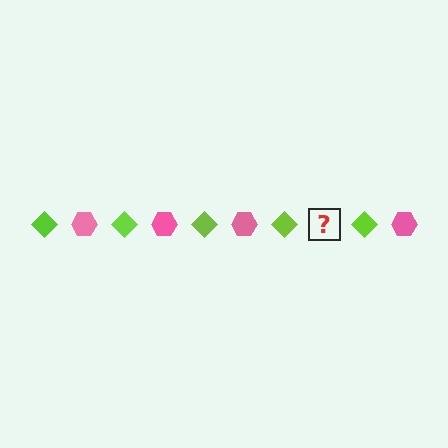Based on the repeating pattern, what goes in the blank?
The blank should be a pink hexagon.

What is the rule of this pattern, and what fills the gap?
The rule is that the pattern alternates between lime diamond and pink hexagon. The gap should be filled with a pink hexagon.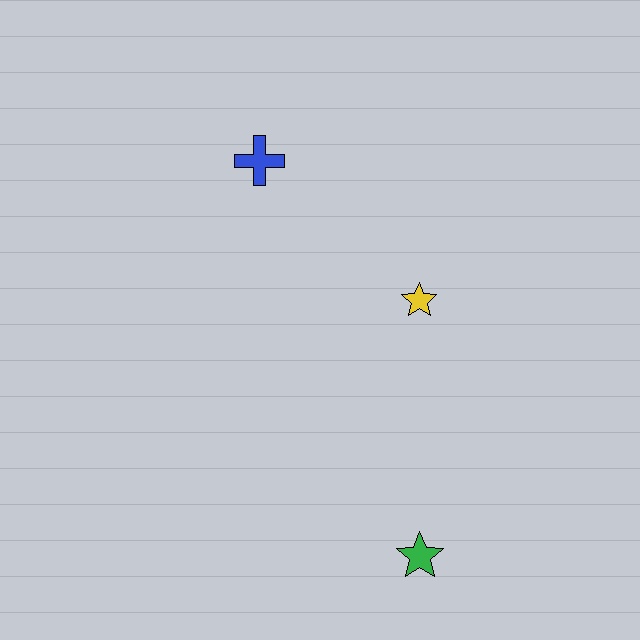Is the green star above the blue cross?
No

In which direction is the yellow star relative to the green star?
The yellow star is above the green star.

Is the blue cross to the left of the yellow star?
Yes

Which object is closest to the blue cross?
The yellow star is closest to the blue cross.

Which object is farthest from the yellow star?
The green star is farthest from the yellow star.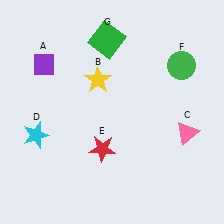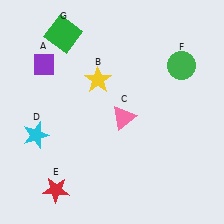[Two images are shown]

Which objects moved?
The objects that moved are: the pink triangle (C), the red star (E), the green square (G).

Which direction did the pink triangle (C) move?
The pink triangle (C) moved left.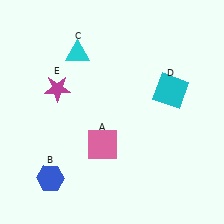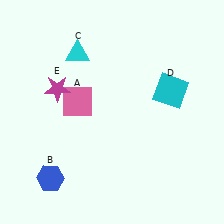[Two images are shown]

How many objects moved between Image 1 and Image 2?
1 object moved between the two images.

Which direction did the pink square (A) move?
The pink square (A) moved up.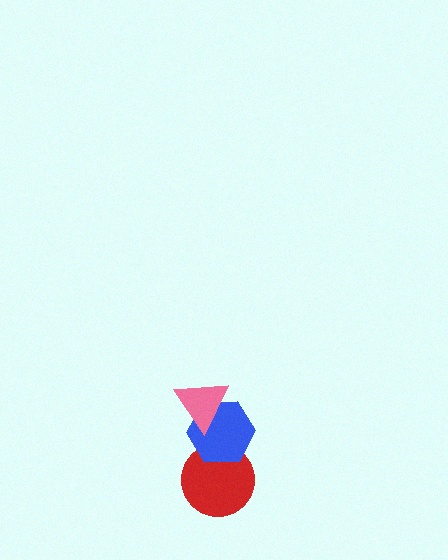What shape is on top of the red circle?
The blue hexagon is on top of the red circle.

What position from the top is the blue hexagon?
The blue hexagon is 2nd from the top.